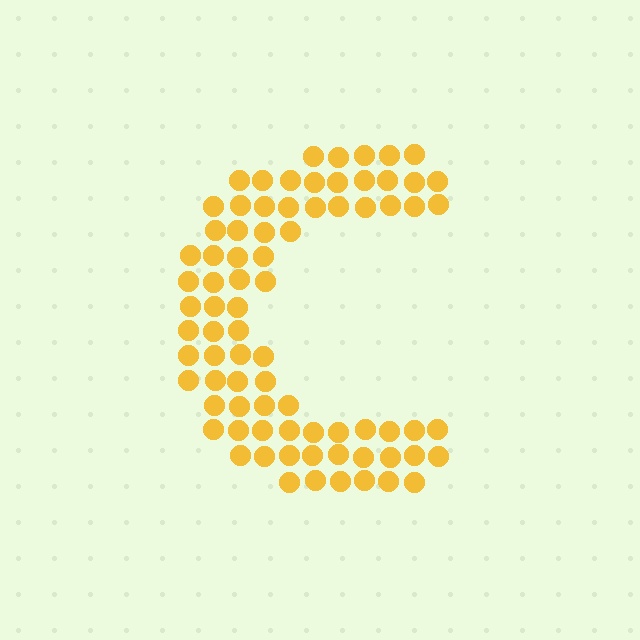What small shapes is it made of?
It is made of small circles.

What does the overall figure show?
The overall figure shows the letter C.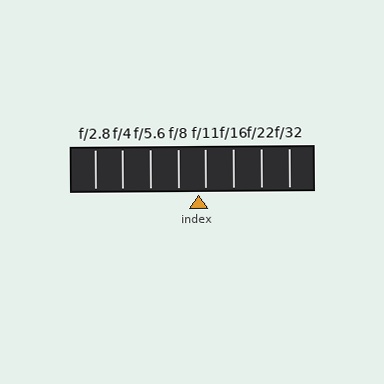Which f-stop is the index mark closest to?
The index mark is closest to f/11.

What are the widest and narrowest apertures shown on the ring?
The widest aperture shown is f/2.8 and the narrowest is f/32.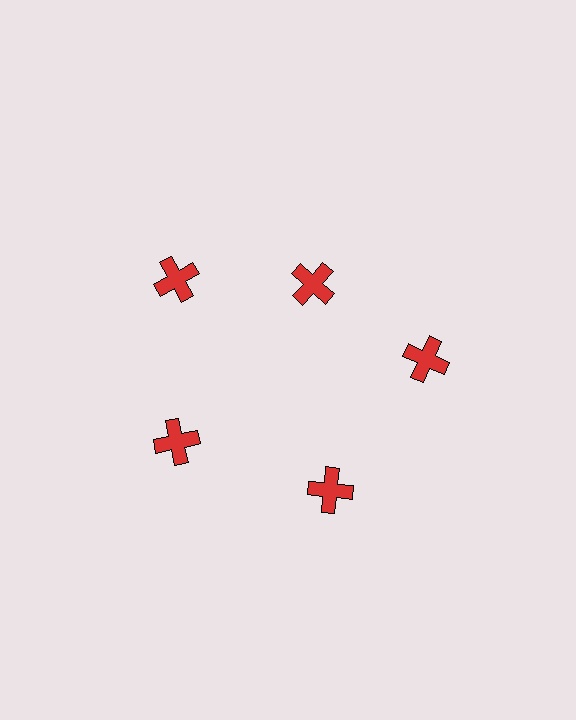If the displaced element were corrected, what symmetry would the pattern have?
It would have 5-fold rotational symmetry — the pattern would map onto itself every 72 degrees.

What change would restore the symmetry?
The symmetry would be restored by moving it outward, back onto the ring so that all 5 crosses sit at equal angles and equal distance from the center.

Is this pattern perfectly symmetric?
No. The 5 red crosses are arranged in a ring, but one element near the 1 o'clock position is pulled inward toward the center, breaking the 5-fold rotational symmetry.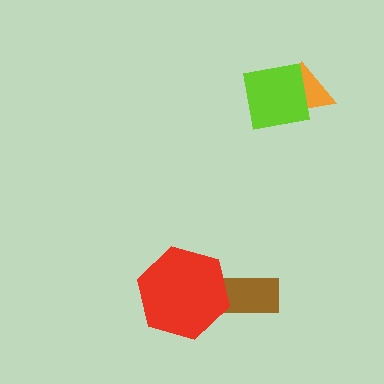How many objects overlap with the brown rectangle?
1 object overlaps with the brown rectangle.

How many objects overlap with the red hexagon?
1 object overlaps with the red hexagon.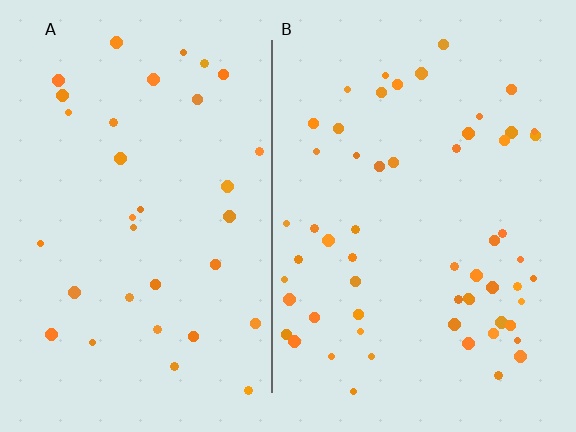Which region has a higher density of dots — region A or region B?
B (the right).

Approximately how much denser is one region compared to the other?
Approximately 1.7× — region B over region A.